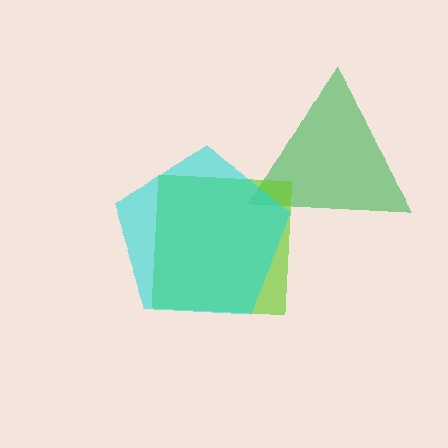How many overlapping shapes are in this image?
There are 3 overlapping shapes in the image.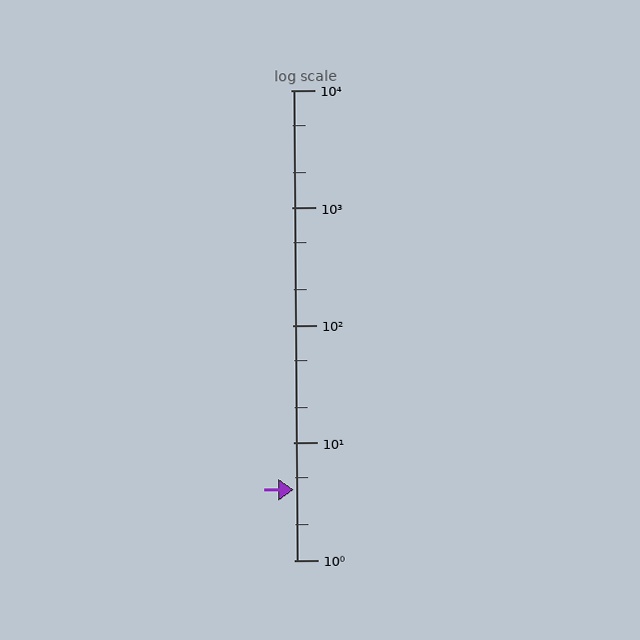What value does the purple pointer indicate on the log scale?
The pointer indicates approximately 4.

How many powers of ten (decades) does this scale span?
The scale spans 4 decades, from 1 to 10000.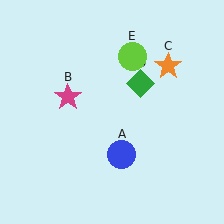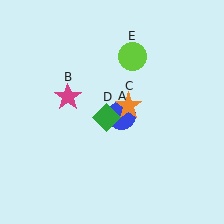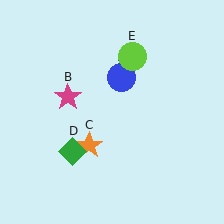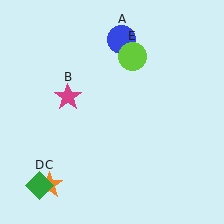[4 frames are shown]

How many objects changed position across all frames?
3 objects changed position: blue circle (object A), orange star (object C), green diamond (object D).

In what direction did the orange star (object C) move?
The orange star (object C) moved down and to the left.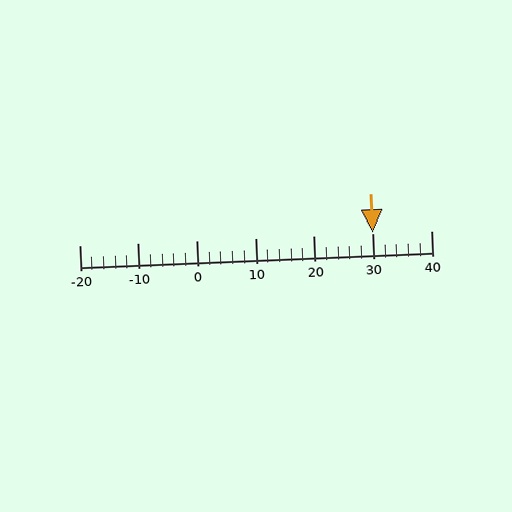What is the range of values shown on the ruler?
The ruler shows values from -20 to 40.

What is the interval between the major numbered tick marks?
The major tick marks are spaced 10 units apart.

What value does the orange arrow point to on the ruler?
The orange arrow points to approximately 30.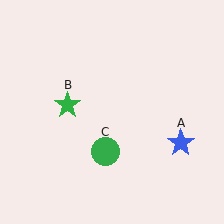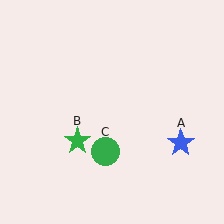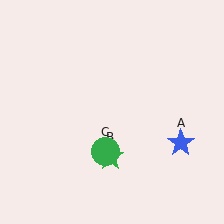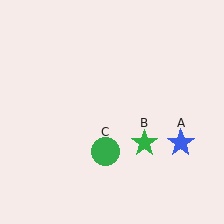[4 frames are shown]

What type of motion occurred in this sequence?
The green star (object B) rotated counterclockwise around the center of the scene.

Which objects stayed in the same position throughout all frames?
Blue star (object A) and green circle (object C) remained stationary.